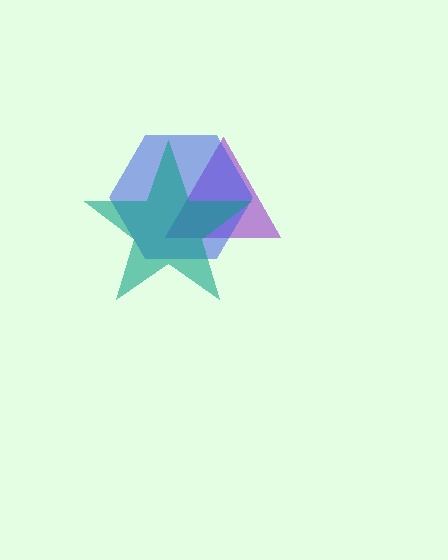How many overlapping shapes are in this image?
There are 3 overlapping shapes in the image.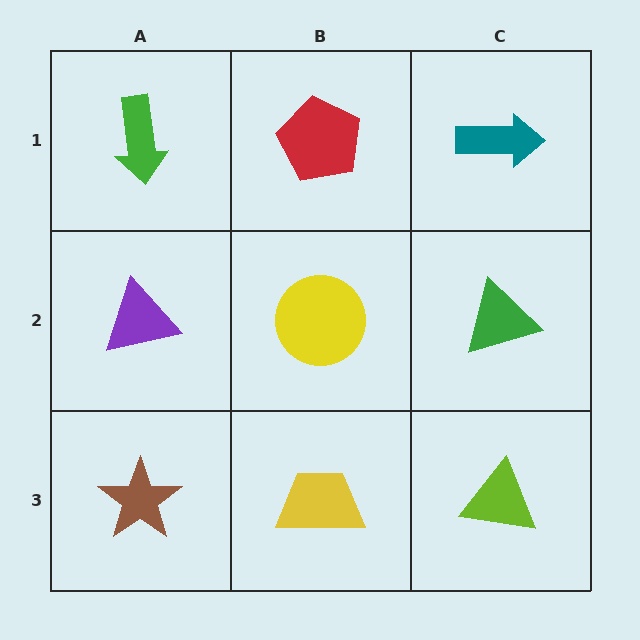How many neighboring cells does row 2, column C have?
3.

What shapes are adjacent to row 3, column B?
A yellow circle (row 2, column B), a brown star (row 3, column A), a lime triangle (row 3, column C).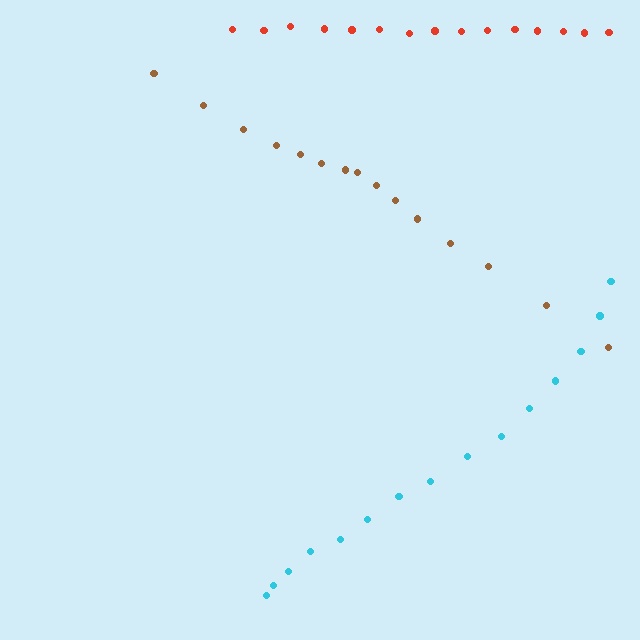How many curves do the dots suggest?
There are 3 distinct paths.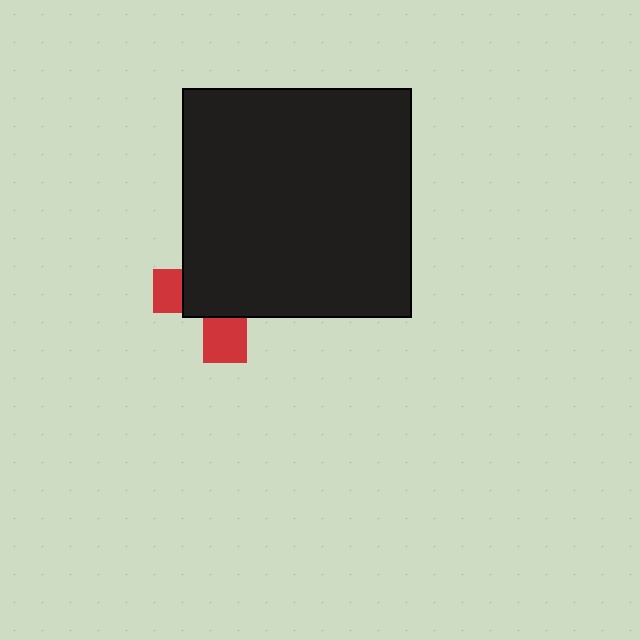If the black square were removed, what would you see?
You would see the complete red cross.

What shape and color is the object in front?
The object in front is a black square.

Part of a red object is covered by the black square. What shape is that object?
It is a cross.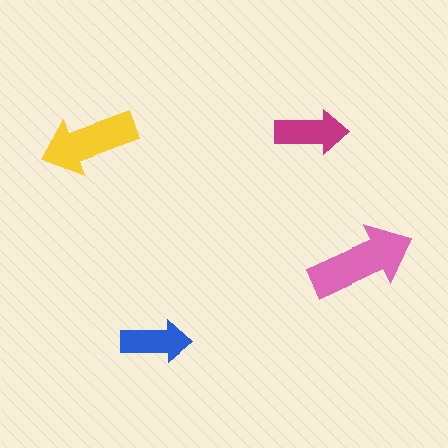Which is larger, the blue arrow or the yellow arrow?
The yellow one.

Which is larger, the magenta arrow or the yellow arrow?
The yellow one.